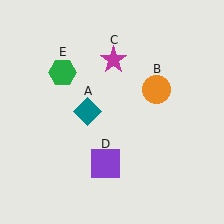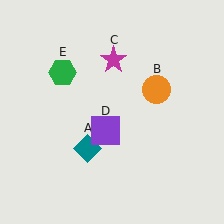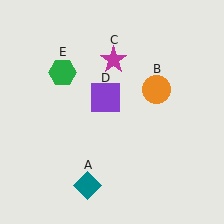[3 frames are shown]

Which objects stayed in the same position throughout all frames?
Orange circle (object B) and magenta star (object C) and green hexagon (object E) remained stationary.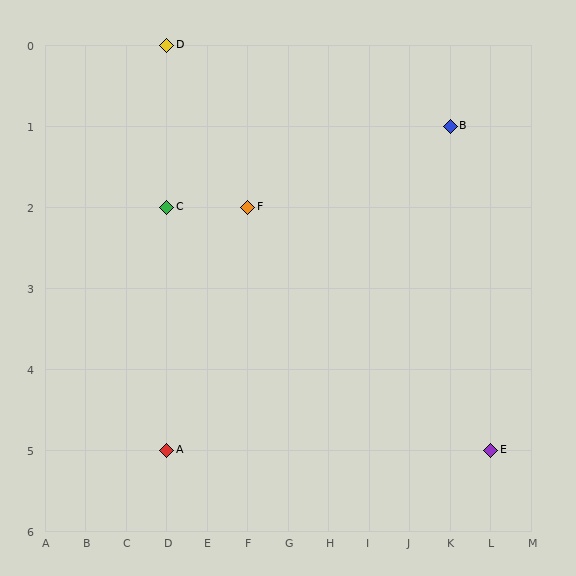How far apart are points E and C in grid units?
Points E and C are 8 columns and 3 rows apart (about 8.5 grid units diagonally).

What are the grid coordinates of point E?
Point E is at grid coordinates (L, 5).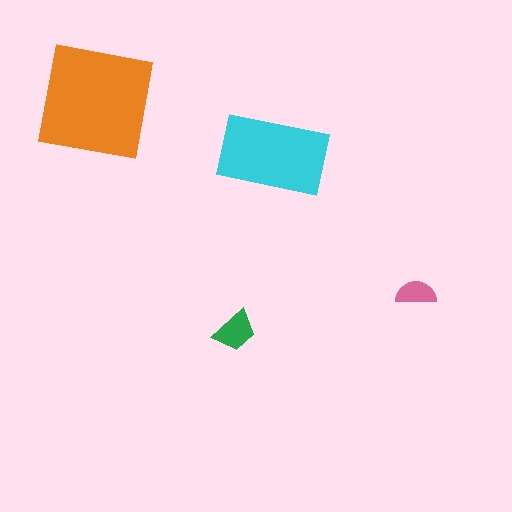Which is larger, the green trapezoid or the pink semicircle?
The green trapezoid.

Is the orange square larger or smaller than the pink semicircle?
Larger.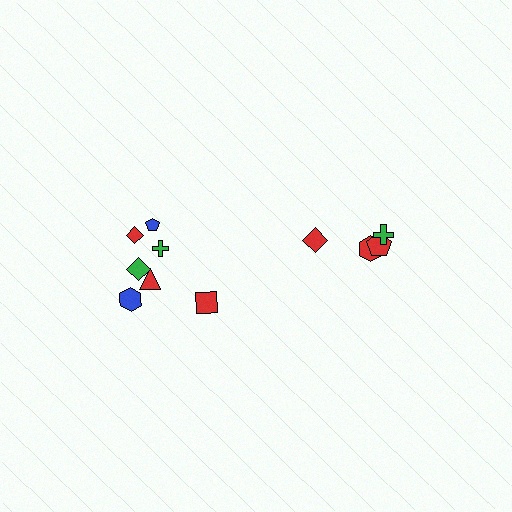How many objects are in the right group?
There are 4 objects.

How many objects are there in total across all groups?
There are 11 objects.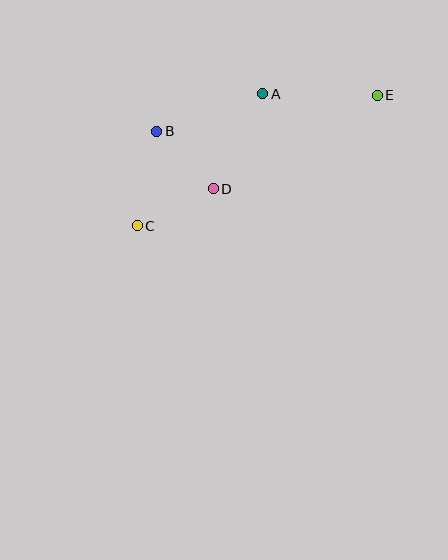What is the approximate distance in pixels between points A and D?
The distance between A and D is approximately 107 pixels.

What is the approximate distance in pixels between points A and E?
The distance between A and E is approximately 114 pixels.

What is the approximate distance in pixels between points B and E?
The distance between B and E is approximately 223 pixels.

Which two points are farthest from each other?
Points C and E are farthest from each other.